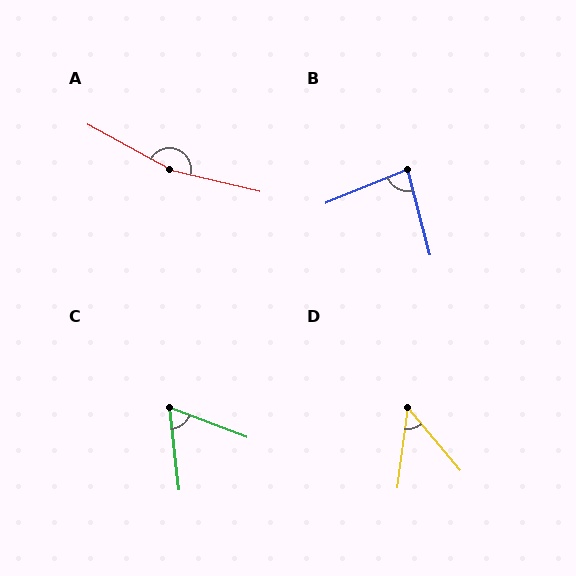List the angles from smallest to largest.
D (47°), C (63°), B (82°), A (165°).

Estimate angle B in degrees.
Approximately 82 degrees.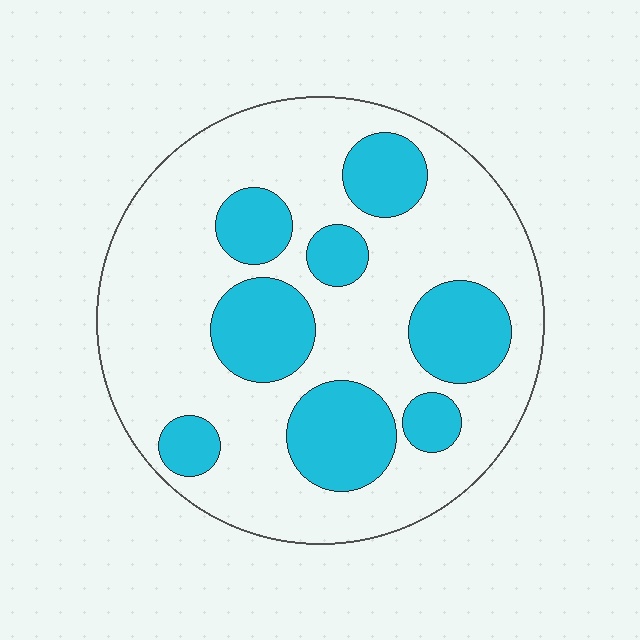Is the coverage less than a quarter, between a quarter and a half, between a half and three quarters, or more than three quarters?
Between a quarter and a half.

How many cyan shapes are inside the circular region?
8.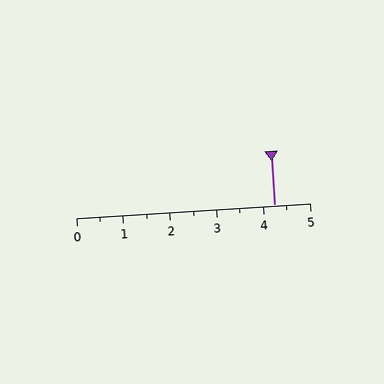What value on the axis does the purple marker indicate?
The marker indicates approximately 4.2.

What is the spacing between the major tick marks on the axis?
The major ticks are spaced 1 apart.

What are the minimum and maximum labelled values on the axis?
The axis runs from 0 to 5.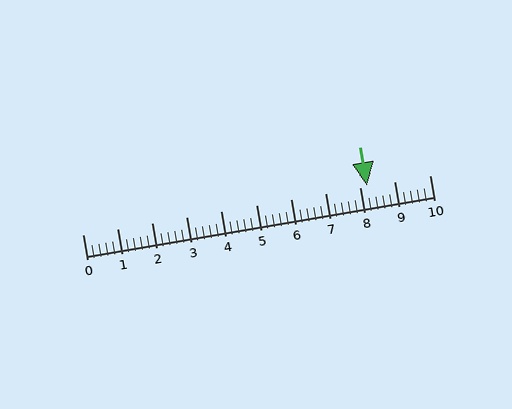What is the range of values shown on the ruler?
The ruler shows values from 0 to 10.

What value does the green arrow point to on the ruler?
The green arrow points to approximately 8.2.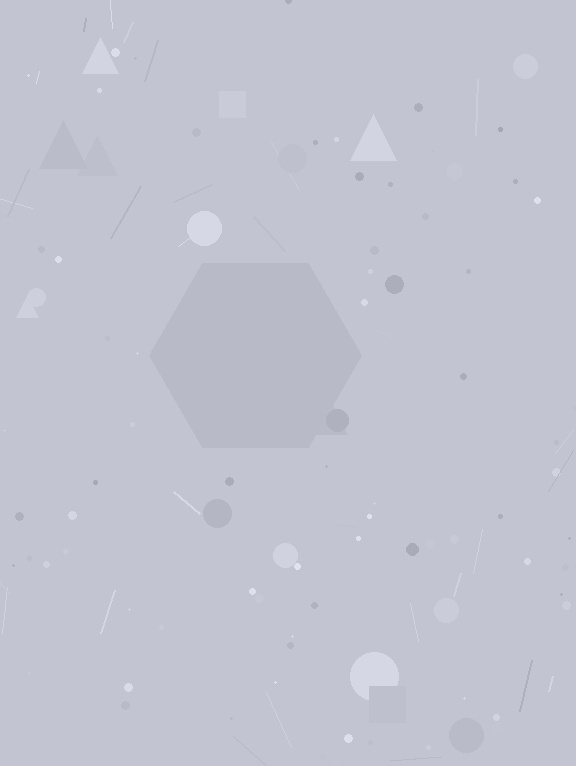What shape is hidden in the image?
A hexagon is hidden in the image.